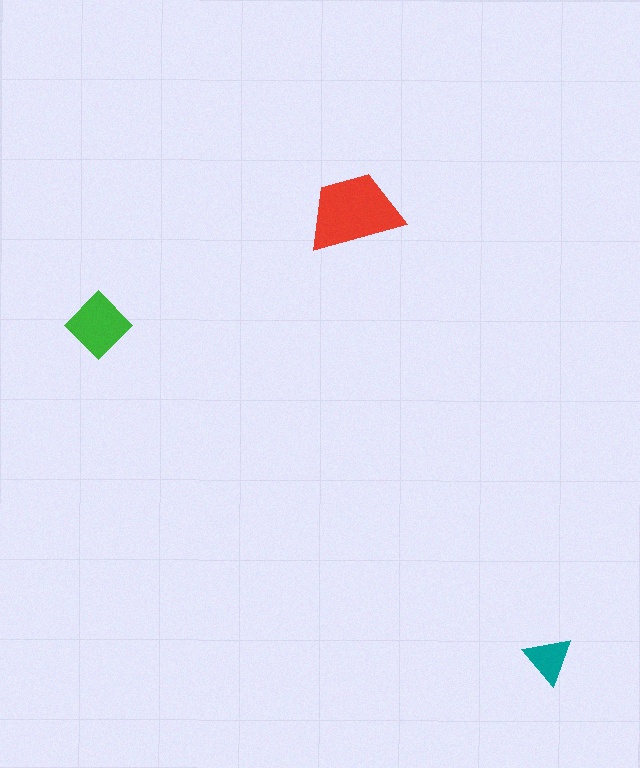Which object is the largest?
The red trapezoid.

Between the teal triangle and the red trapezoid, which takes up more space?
The red trapezoid.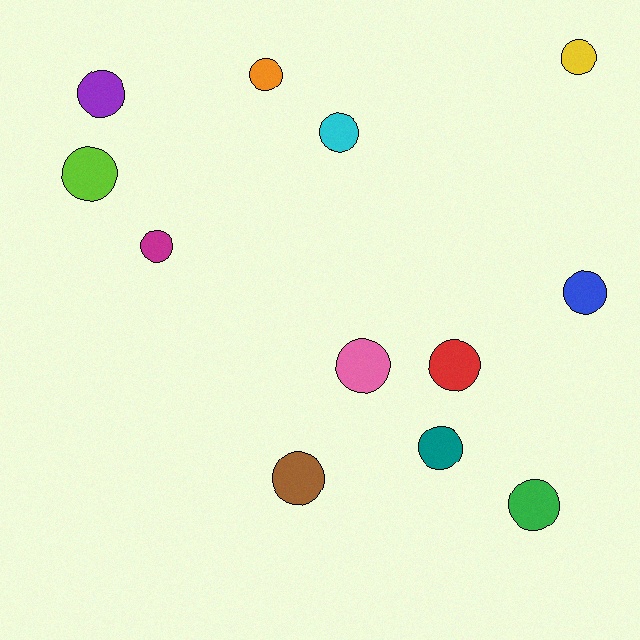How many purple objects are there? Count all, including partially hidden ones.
There is 1 purple object.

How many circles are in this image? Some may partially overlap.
There are 12 circles.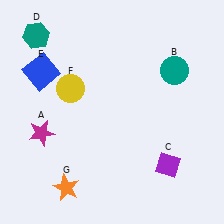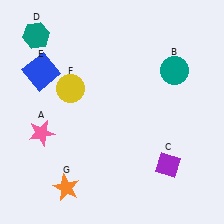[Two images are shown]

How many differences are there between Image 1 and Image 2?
There is 1 difference between the two images.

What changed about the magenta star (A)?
In Image 1, A is magenta. In Image 2, it changed to pink.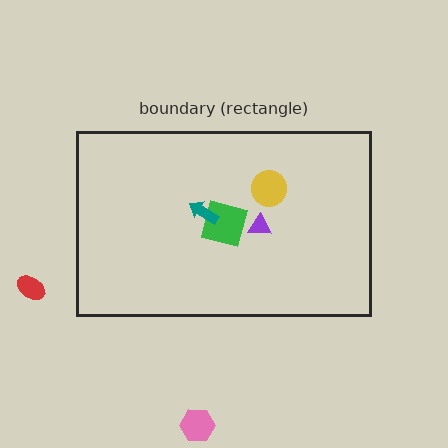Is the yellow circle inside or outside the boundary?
Inside.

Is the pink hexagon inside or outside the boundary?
Outside.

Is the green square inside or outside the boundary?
Inside.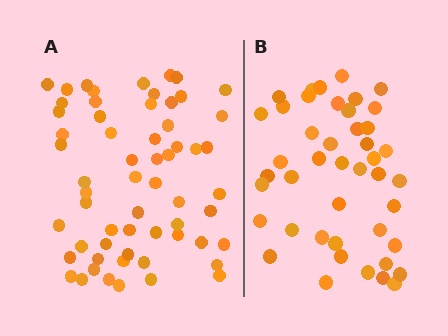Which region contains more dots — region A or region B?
Region A (the left region) has more dots.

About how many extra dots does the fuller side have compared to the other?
Region A has approximately 15 more dots than region B.